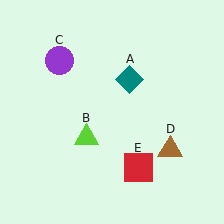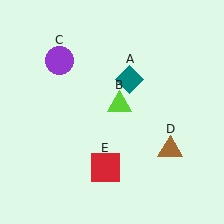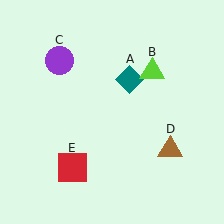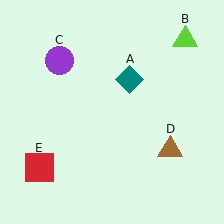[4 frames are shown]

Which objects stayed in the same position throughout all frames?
Teal diamond (object A) and purple circle (object C) and brown triangle (object D) remained stationary.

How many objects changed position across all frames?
2 objects changed position: lime triangle (object B), red square (object E).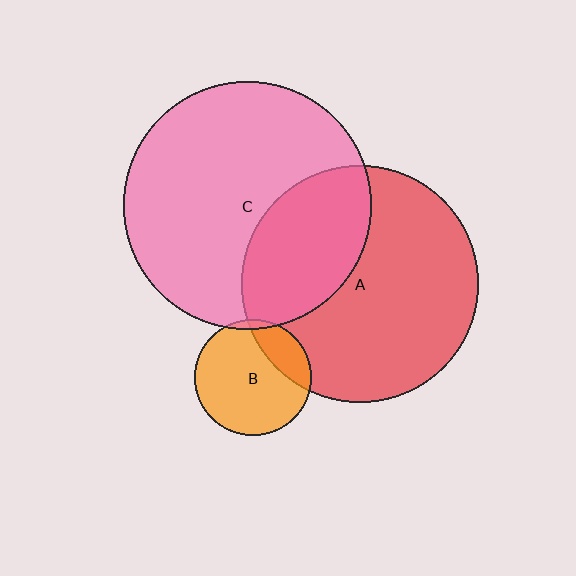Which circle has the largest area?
Circle C (pink).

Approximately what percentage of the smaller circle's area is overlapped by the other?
Approximately 35%.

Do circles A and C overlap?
Yes.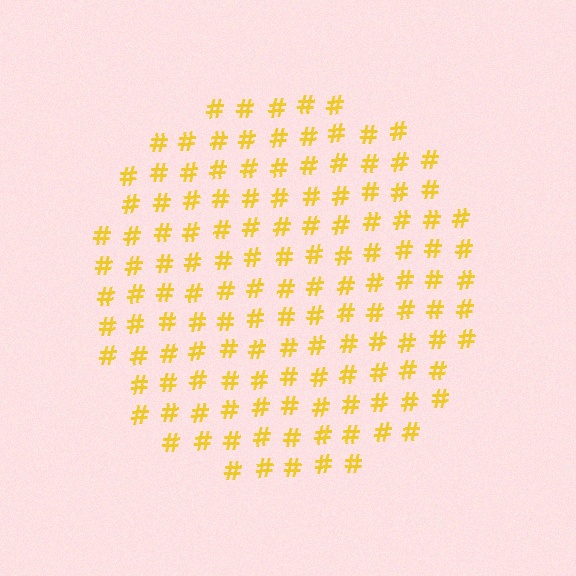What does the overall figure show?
The overall figure shows a circle.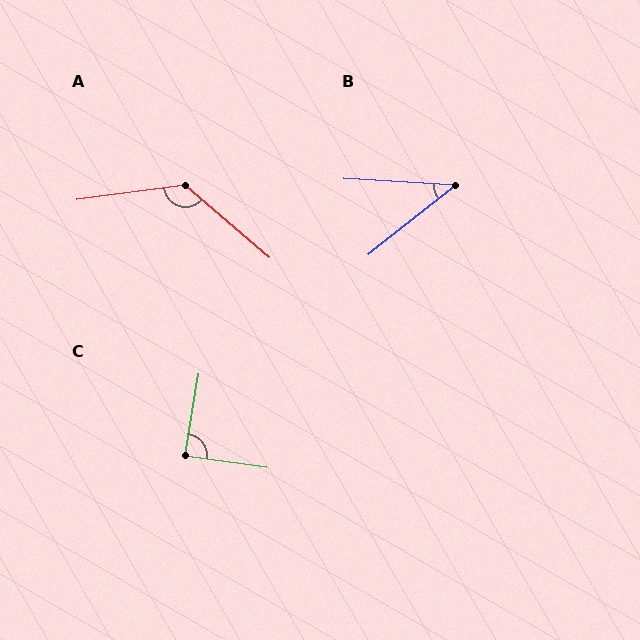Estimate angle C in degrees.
Approximately 89 degrees.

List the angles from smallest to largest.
B (42°), C (89°), A (132°).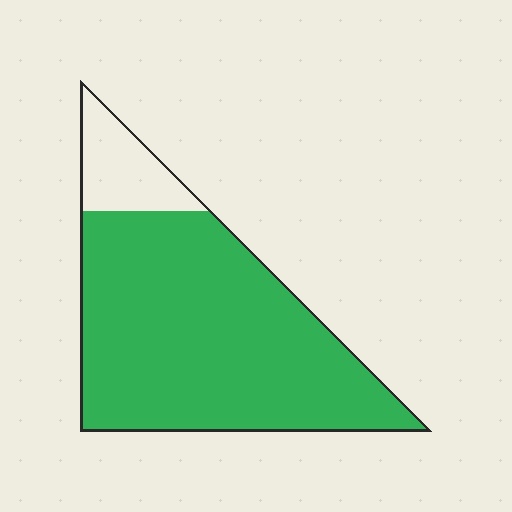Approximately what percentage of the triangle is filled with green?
Approximately 85%.